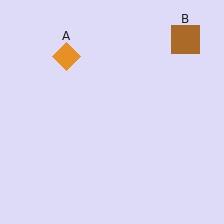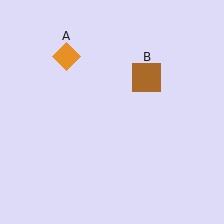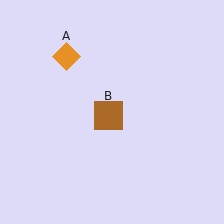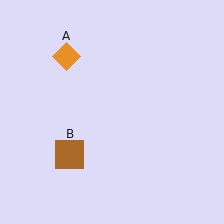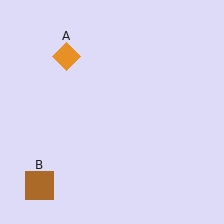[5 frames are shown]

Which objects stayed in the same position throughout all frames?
Orange diamond (object A) remained stationary.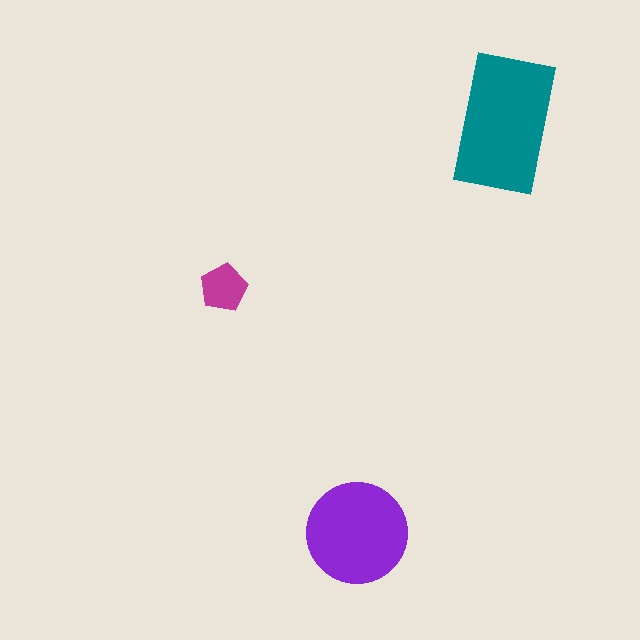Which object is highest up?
The teal rectangle is topmost.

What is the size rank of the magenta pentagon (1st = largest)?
3rd.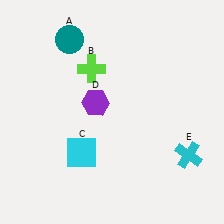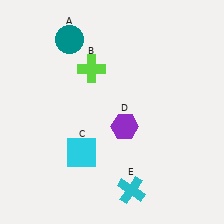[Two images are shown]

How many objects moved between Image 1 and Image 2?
2 objects moved between the two images.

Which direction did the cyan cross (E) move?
The cyan cross (E) moved left.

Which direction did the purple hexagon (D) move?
The purple hexagon (D) moved right.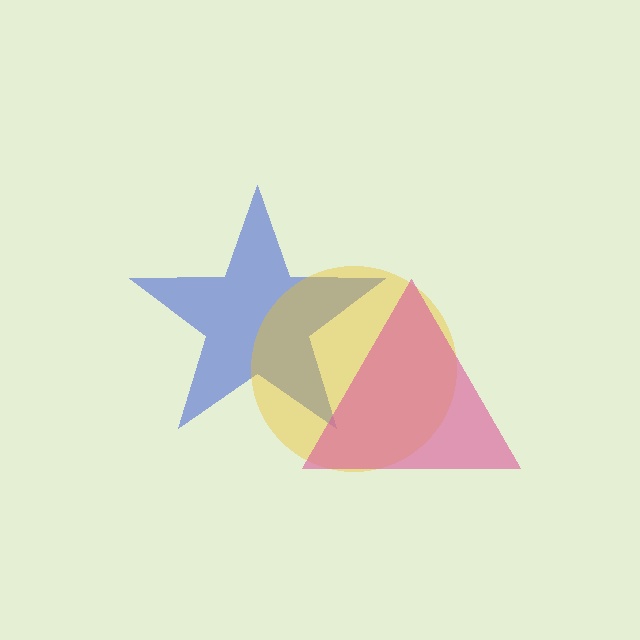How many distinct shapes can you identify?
There are 3 distinct shapes: a blue star, a yellow circle, a pink triangle.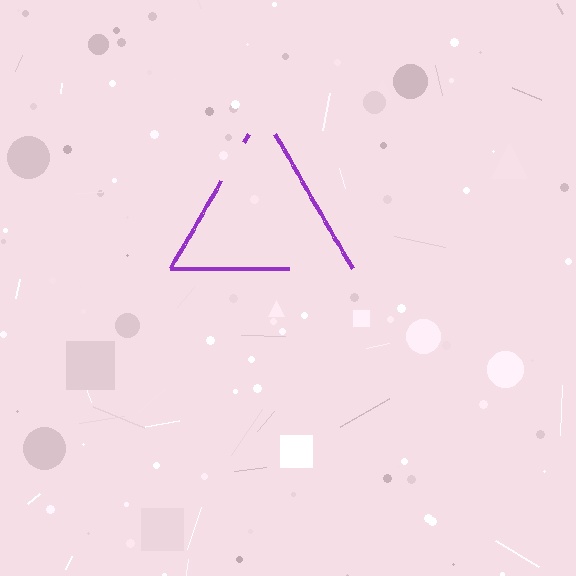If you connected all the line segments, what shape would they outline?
They would outline a triangle.